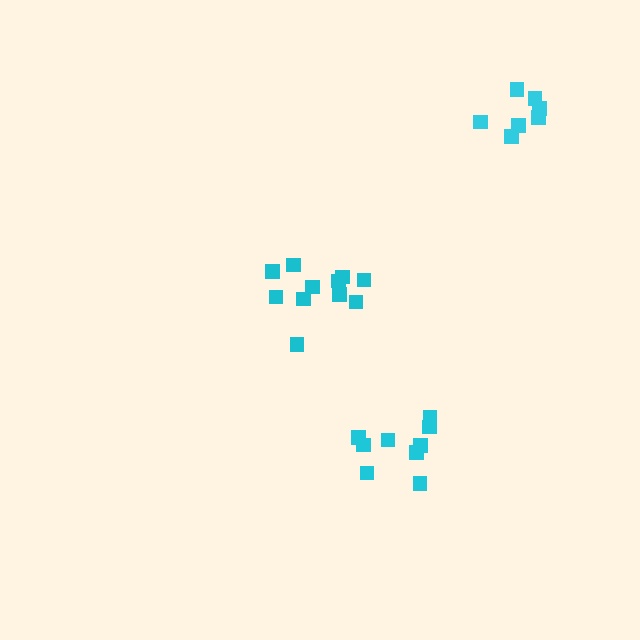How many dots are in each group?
Group 1: 11 dots, Group 2: 9 dots, Group 3: 7 dots (27 total).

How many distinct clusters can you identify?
There are 3 distinct clusters.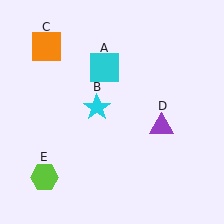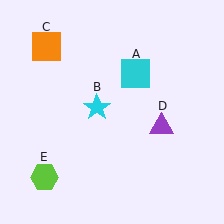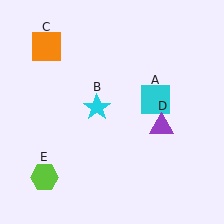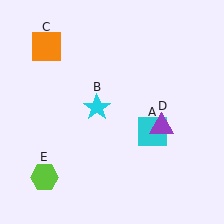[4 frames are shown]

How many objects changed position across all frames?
1 object changed position: cyan square (object A).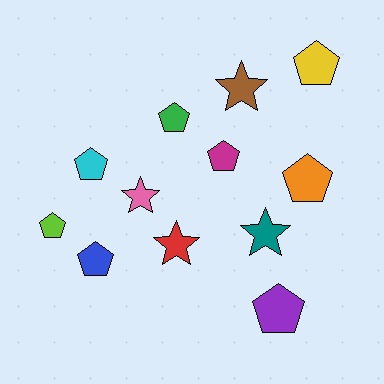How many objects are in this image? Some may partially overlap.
There are 12 objects.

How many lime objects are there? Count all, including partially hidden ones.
There is 1 lime object.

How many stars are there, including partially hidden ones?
There are 4 stars.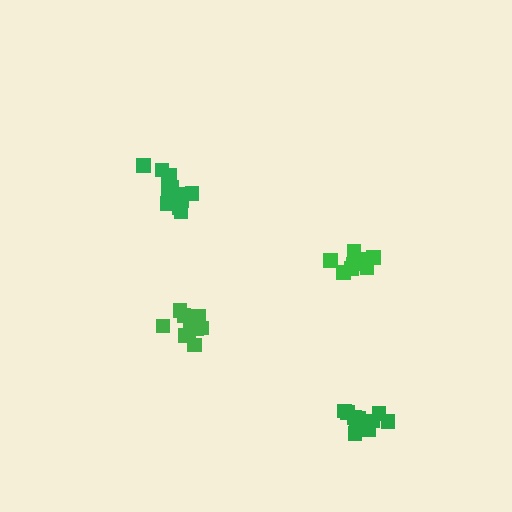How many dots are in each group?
Group 1: 9 dots, Group 2: 13 dots, Group 3: 11 dots, Group 4: 13 dots (46 total).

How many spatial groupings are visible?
There are 4 spatial groupings.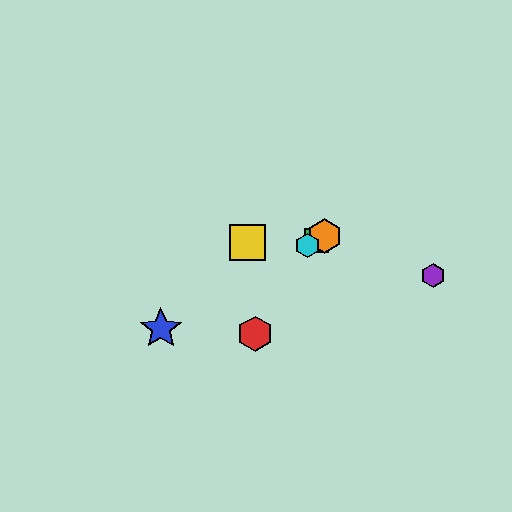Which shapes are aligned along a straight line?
The blue star, the green square, the orange hexagon, the cyan hexagon are aligned along a straight line.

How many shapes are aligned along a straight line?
4 shapes (the blue star, the green square, the orange hexagon, the cyan hexagon) are aligned along a straight line.